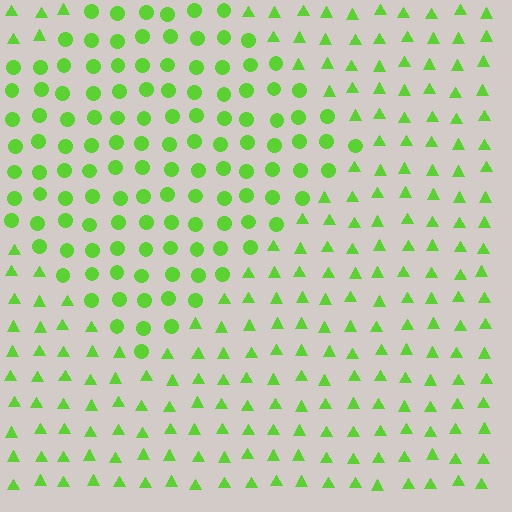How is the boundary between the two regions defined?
The boundary is defined by a change in element shape: circles inside vs. triangles outside. All elements share the same color and spacing.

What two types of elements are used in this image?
The image uses circles inside the diamond region and triangles outside it.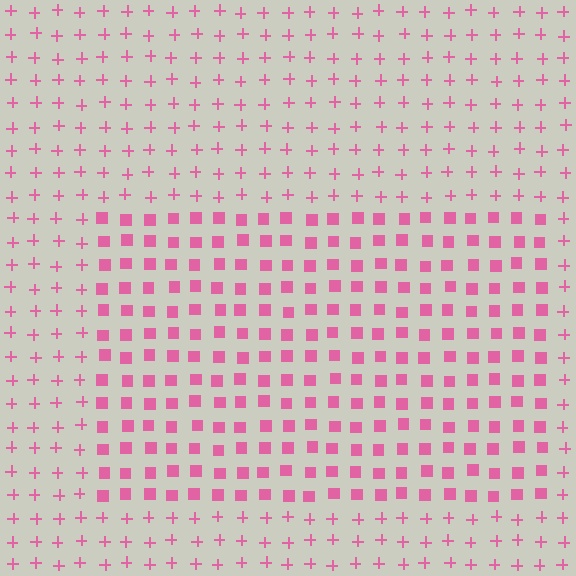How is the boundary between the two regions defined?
The boundary is defined by a change in element shape: squares inside vs. plus signs outside. All elements share the same color and spacing.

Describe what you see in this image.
The image is filled with small pink elements arranged in a uniform grid. A rectangle-shaped region contains squares, while the surrounding area contains plus signs. The boundary is defined purely by the change in element shape.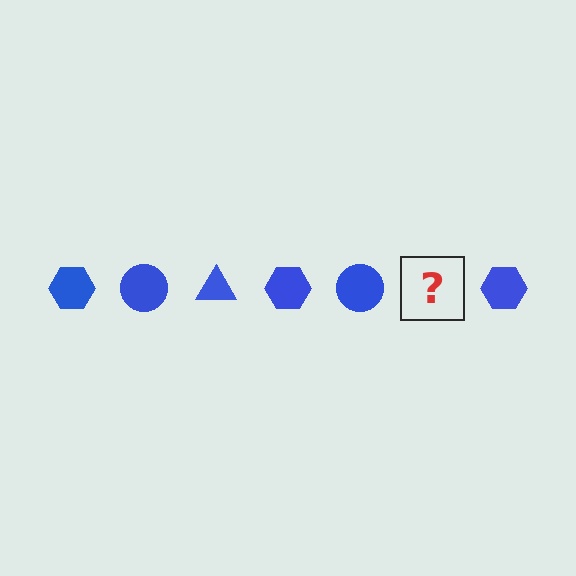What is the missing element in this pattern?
The missing element is a blue triangle.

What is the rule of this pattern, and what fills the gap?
The rule is that the pattern cycles through hexagon, circle, triangle shapes in blue. The gap should be filled with a blue triangle.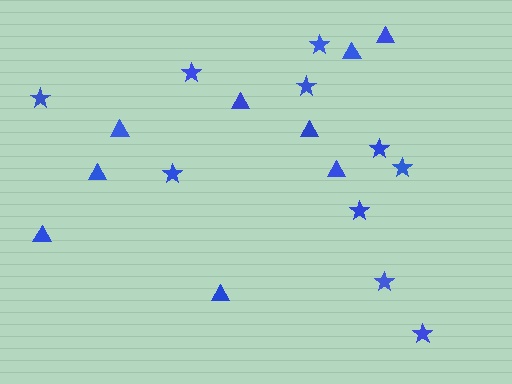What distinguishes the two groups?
There are 2 groups: one group of triangles (9) and one group of stars (10).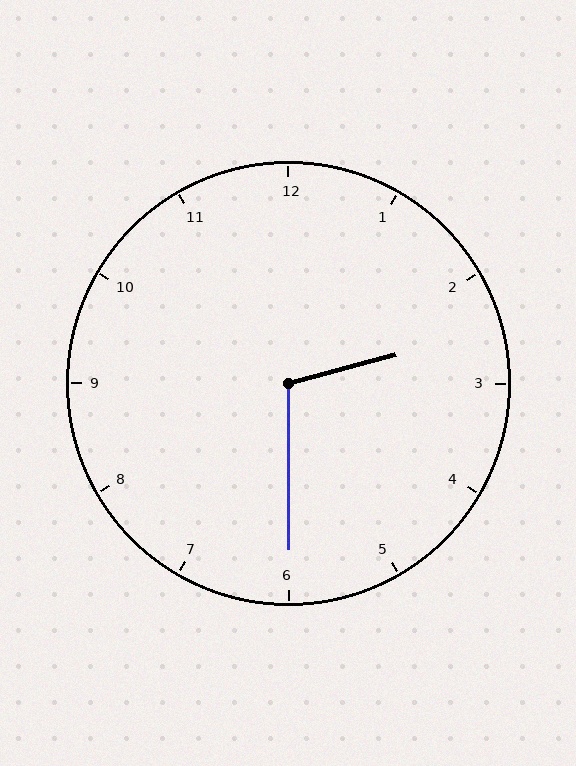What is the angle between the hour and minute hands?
Approximately 105 degrees.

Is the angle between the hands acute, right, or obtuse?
It is obtuse.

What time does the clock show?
2:30.